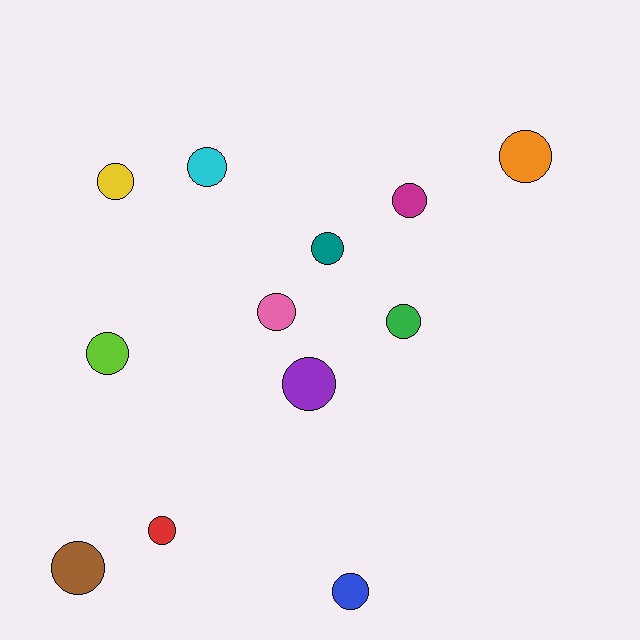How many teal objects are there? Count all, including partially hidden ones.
There is 1 teal object.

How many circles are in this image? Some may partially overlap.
There are 12 circles.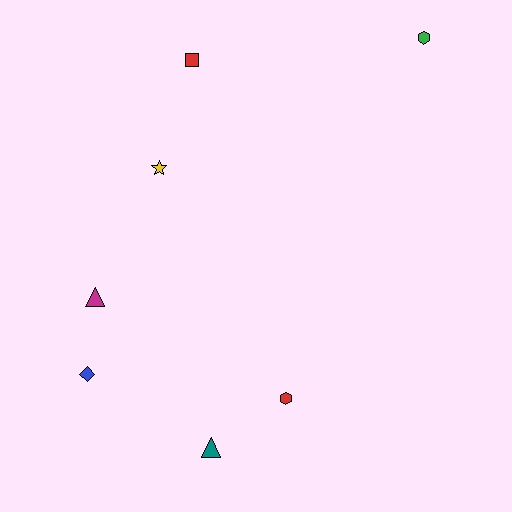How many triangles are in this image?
There are 2 triangles.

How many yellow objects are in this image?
There is 1 yellow object.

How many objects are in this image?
There are 7 objects.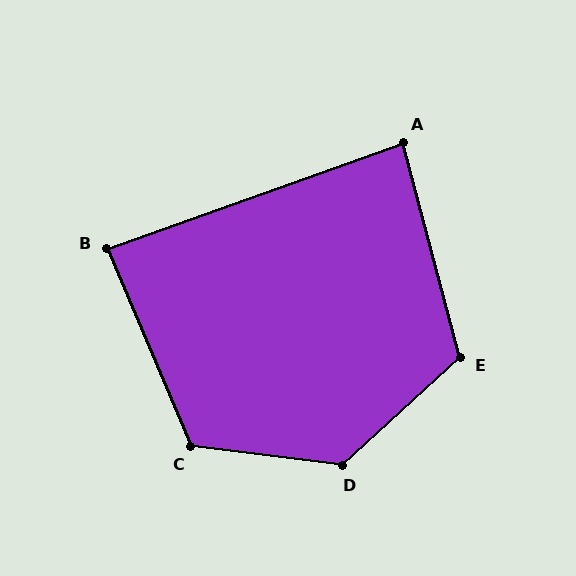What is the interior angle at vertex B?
Approximately 87 degrees (approximately right).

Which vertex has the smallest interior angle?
A, at approximately 85 degrees.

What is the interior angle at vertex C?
Approximately 120 degrees (obtuse).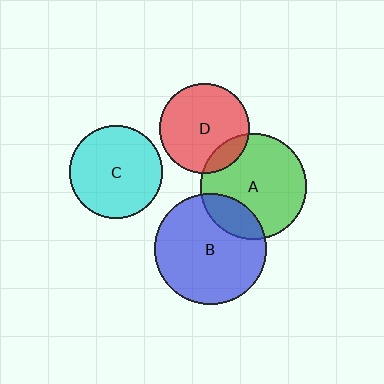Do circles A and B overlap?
Yes.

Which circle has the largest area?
Circle B (blue).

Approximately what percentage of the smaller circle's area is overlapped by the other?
Approximately 20%.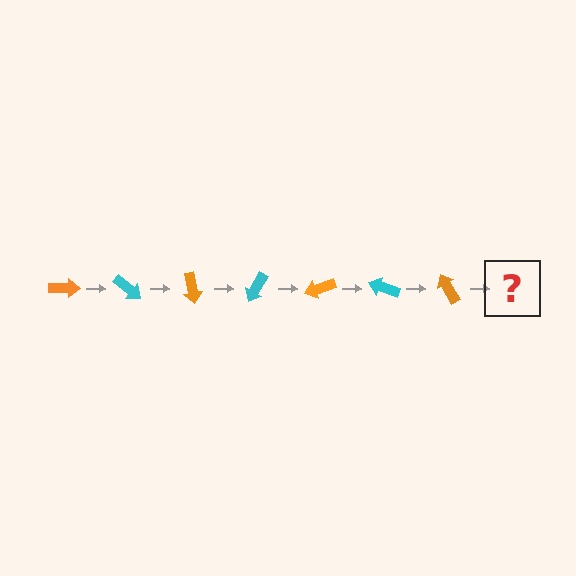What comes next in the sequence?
The next element should be a cyan arrow, rotated 280 degrees from the start.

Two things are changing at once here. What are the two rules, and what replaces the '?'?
The two rules are that it rotates 40 degrees each step and the color cycles through orange and cyan. The '?' should be a cyan arrow, rotated 280 degrees from the start.